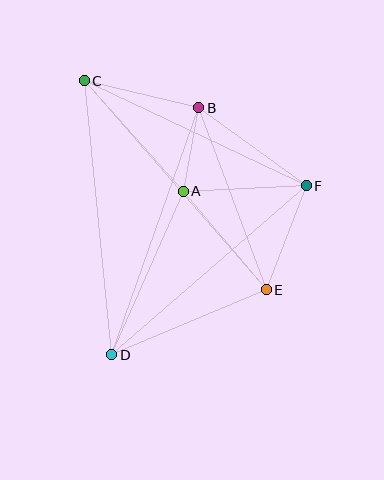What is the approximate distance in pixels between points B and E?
The distance between B and E is approximately 194 pixels.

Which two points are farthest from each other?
Points C and E are farthest from each other.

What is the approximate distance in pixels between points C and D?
The distance between C and D is approximately 275 pixels.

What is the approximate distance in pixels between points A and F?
The distance between A and F is approximately 124 pixels.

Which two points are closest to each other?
Points A and B are closest to each other.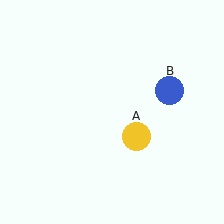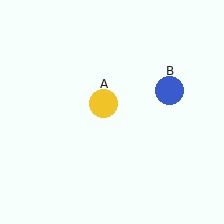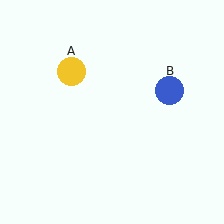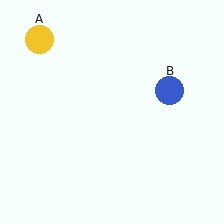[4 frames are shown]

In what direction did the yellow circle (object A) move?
The yellow circle (object A) moved up and to the left.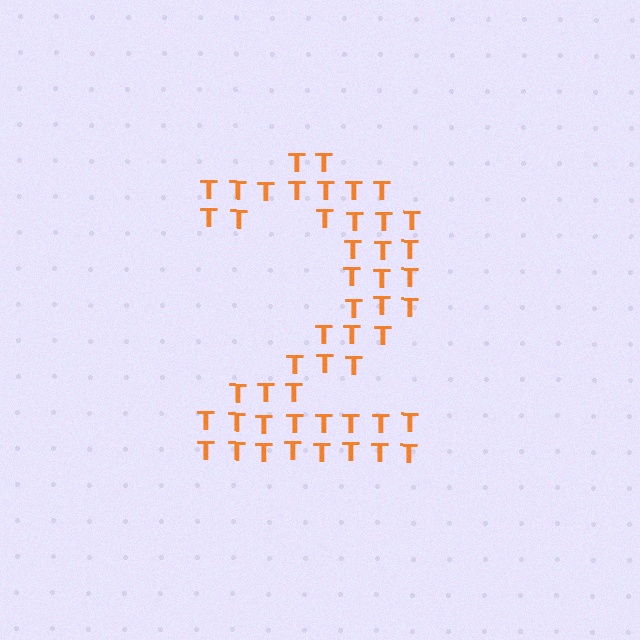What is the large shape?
The large shape is the digit 2.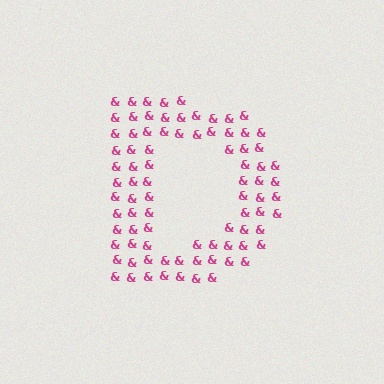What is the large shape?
The large shape is the letter D.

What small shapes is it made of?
It is made of small ampersands.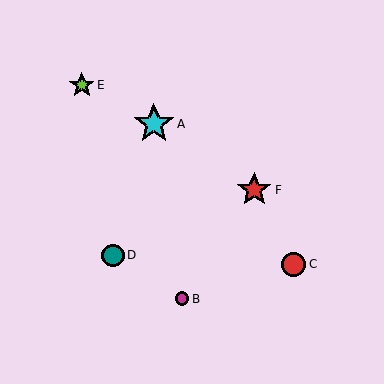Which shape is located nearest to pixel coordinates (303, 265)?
The red circle (labeled C) at (294, 264) is nearest to that location.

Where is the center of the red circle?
The center of the red circle is at (294, 264).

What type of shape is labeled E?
Shape E is a lime star.